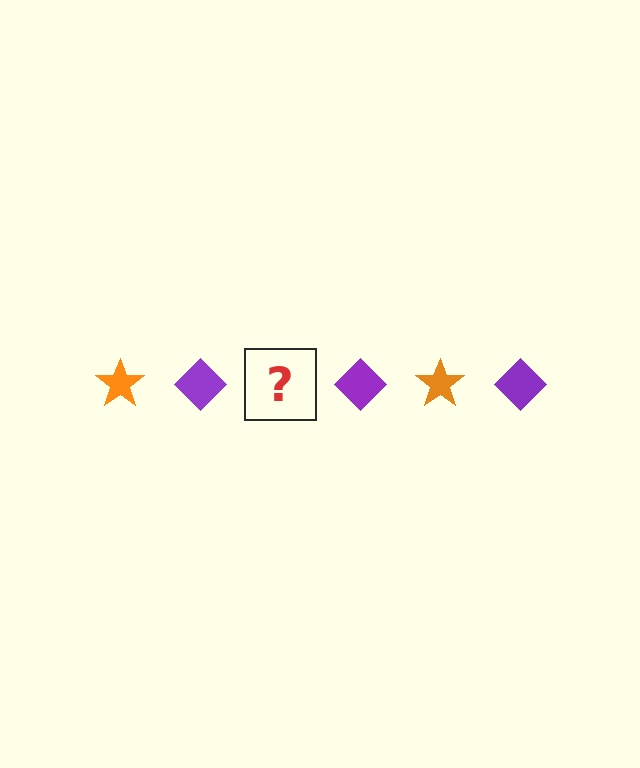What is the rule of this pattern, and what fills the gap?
The rule is that the pattern alternates between orange star and purple diamond. The gap should be filled with an orange star.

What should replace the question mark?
The question mark should be replaced with an orange star.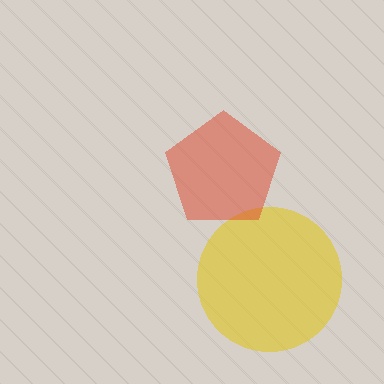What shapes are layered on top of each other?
The layered shapes are: a yellow circle, a red pentagon.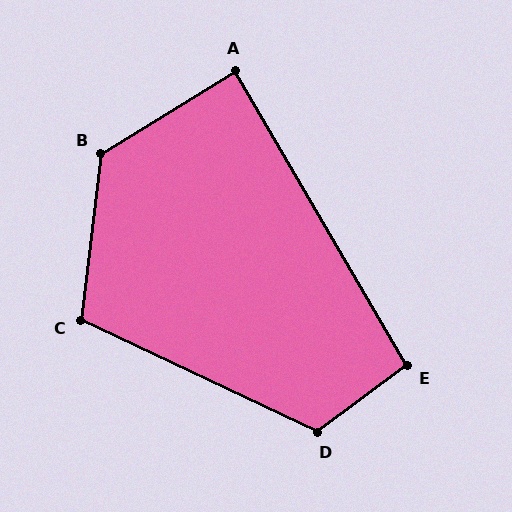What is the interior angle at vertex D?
Approximately 118 degrees (obtuse).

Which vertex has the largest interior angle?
B, at approximately 128 degrees.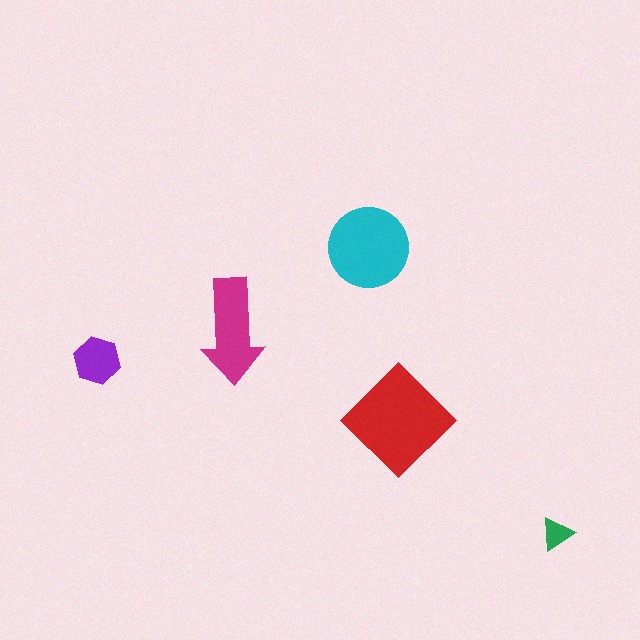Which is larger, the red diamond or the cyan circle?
The red diamond.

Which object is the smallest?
The green triangle.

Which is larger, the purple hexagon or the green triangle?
The purple hexagon.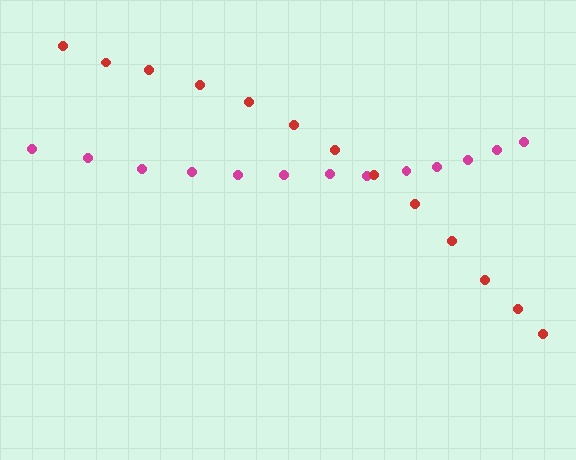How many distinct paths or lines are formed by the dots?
There are 2 distinct paths.